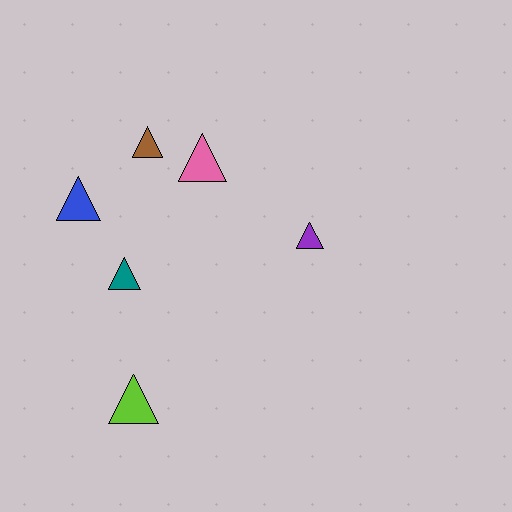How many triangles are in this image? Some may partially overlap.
There are 6 triangles.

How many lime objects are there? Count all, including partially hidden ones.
There is 1 lime object.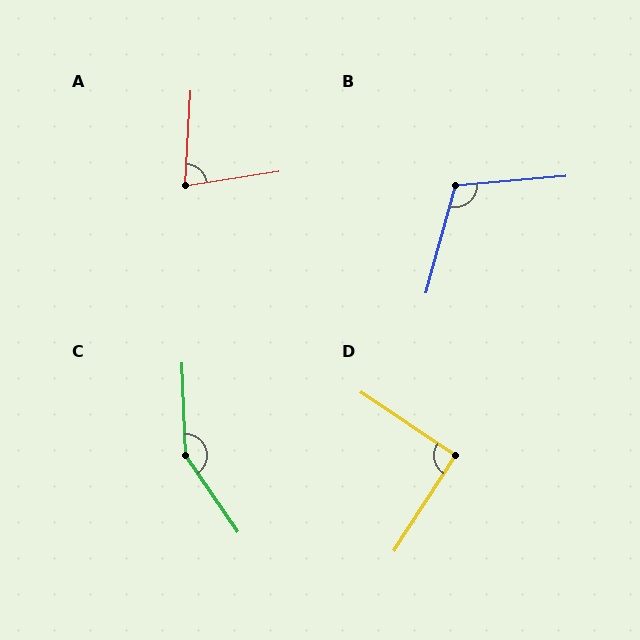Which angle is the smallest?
A, at approximately 78 degrees.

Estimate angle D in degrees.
Approximately 91 degrees.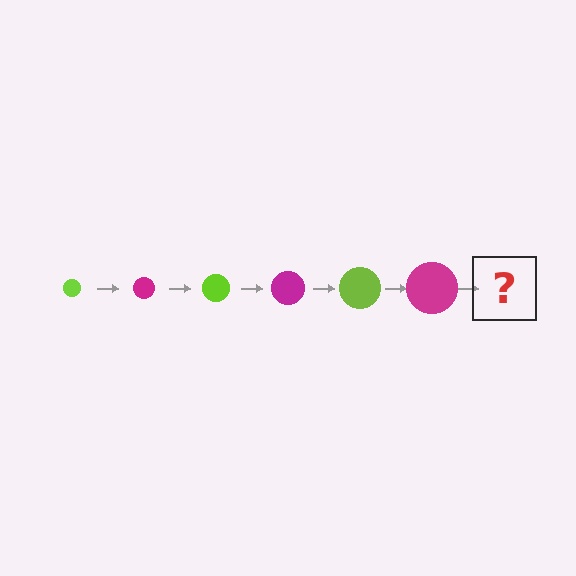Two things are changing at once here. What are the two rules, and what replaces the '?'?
The two rules are that the circle grows larger each step and the color cycles through lime and magenta. The '?' should be a lime circle, larger than the previous one.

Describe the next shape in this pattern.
It should be a lime circle, larger than the previous one.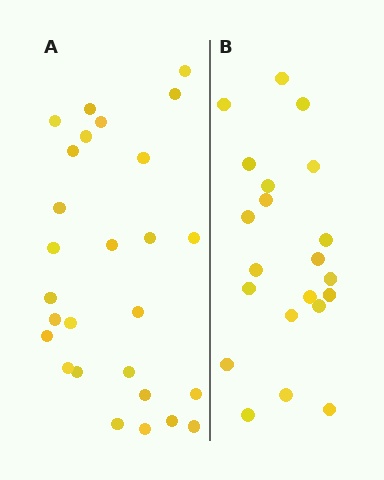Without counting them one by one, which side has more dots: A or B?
Region A (the left region) has more dots.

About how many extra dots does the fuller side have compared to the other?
Region A has about 6 more dots than region B.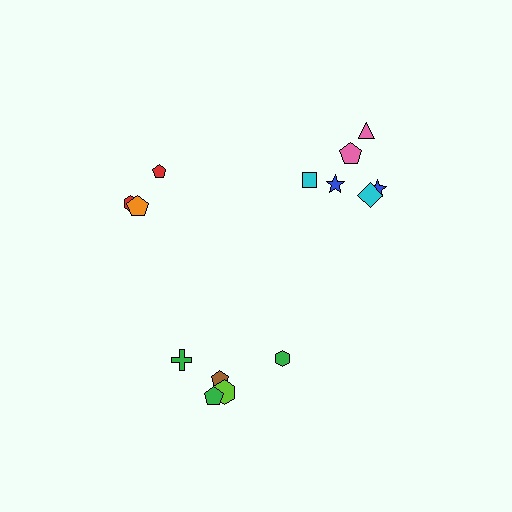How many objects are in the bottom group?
There are 5 objects.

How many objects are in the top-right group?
There are 6 objects.